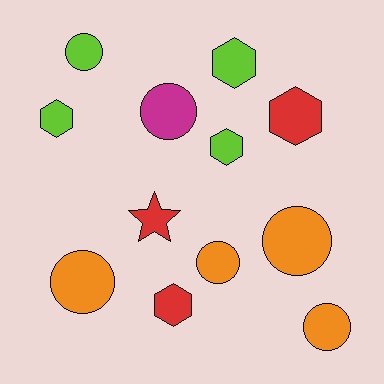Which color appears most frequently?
Orange, with 4 objects.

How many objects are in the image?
There are 12 objects.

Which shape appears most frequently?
Circle, with 6 objects.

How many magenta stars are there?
There are no magenta stars.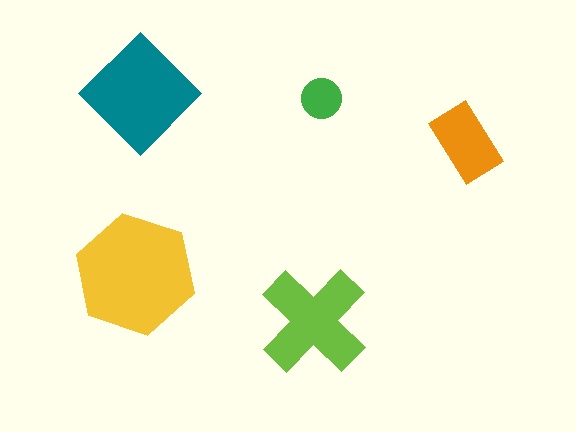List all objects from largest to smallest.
The yellow hexagon, the teal diamond, the lime cross, the orange rectangle, the green circle.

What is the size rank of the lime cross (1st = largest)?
3rd.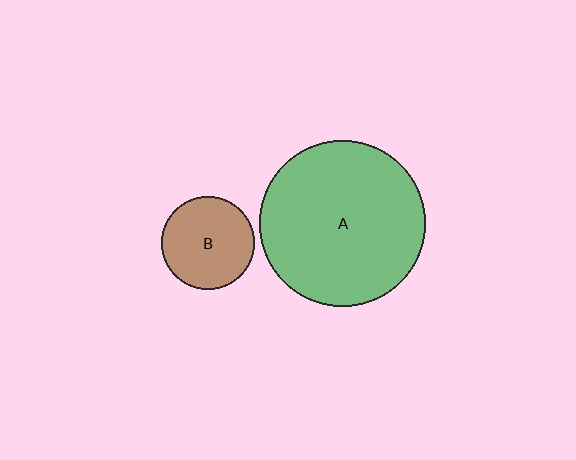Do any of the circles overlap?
No, none of the circles overlap.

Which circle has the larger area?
Circle A (green).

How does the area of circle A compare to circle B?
Approximately 3.2 times.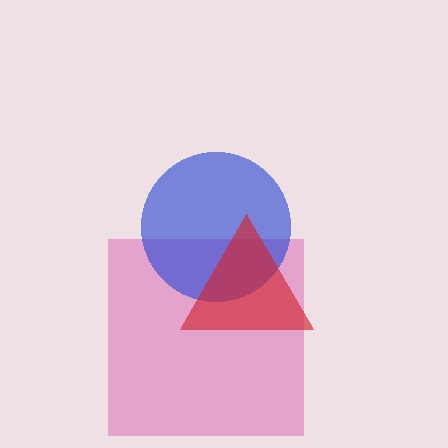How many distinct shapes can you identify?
There are 3 distinct shapes: a pink square, a blue circle, a red triangle.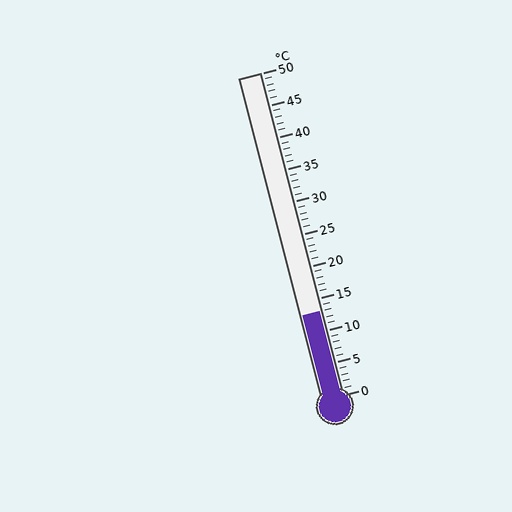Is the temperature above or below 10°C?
The temperature is above 10°C.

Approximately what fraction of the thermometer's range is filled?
The thermometer is filled to approximately 25% of its range.